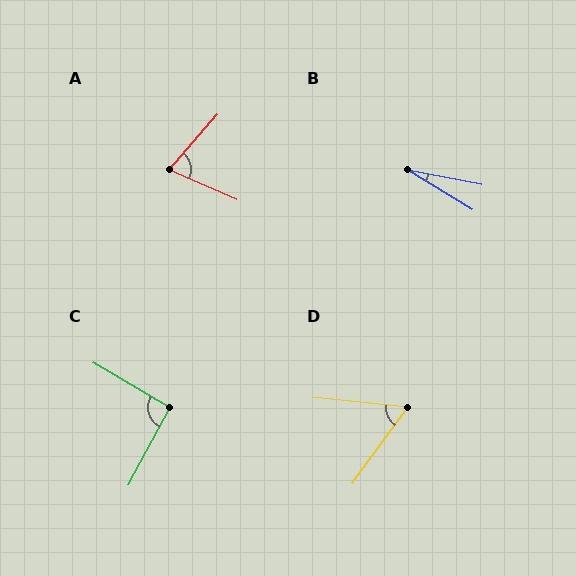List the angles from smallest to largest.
B (20°), D (60°), A (73°), C (92°).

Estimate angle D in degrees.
Approximately 60 degrees.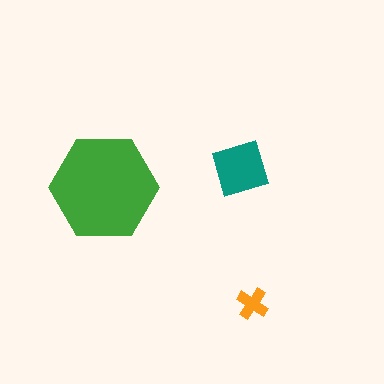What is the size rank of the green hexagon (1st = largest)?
1st.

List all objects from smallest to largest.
The orange cross, the teal square, the green hexagon.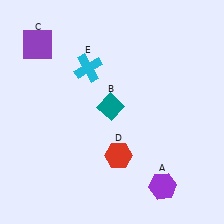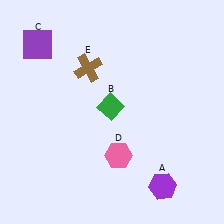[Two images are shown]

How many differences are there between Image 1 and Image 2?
There are 3 differences between the two images.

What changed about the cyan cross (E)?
In Image 1, E is cyan. In Image 2, it changed to brown.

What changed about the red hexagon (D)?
In Image 1, D is red. In Image 2, it changed to pink.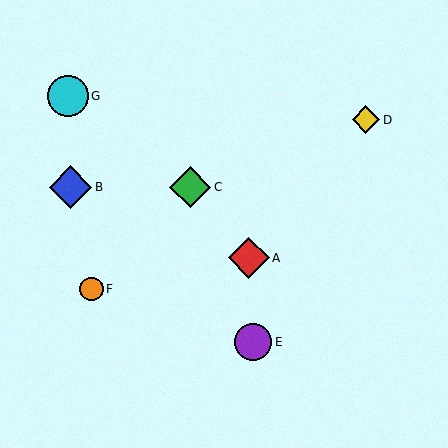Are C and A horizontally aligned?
No, C is at y≈187 and A is at y≈258.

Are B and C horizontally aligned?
Yes, both are at y≈187.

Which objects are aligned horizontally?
Objects B, C are aligned horizontally.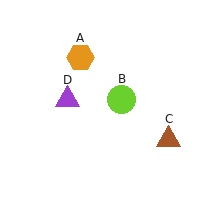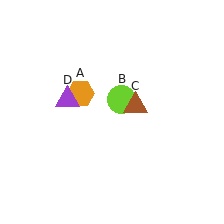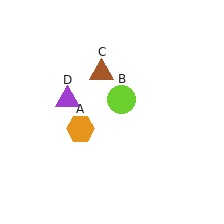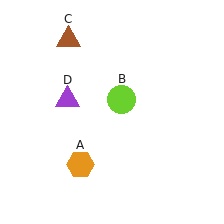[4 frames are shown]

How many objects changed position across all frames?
2 objects changed position: orange hexagon (object A), brown triangle (object C).